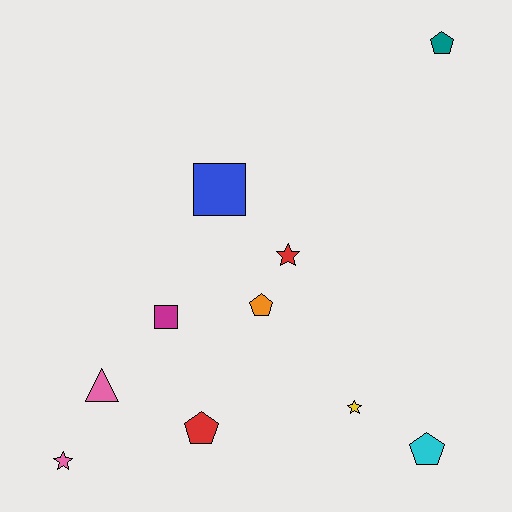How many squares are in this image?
There are 2 squares.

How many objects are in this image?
There are 10 objects.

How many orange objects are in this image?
There is 1 orange object.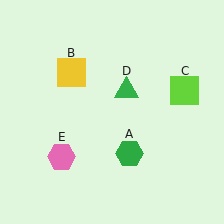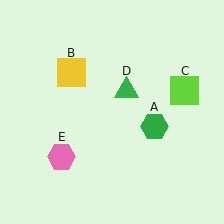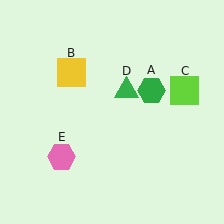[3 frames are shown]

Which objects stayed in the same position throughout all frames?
Yellow square (object B) and lime square (object C) and green triangle (object D) and pink hexagon (object E) remained stationary.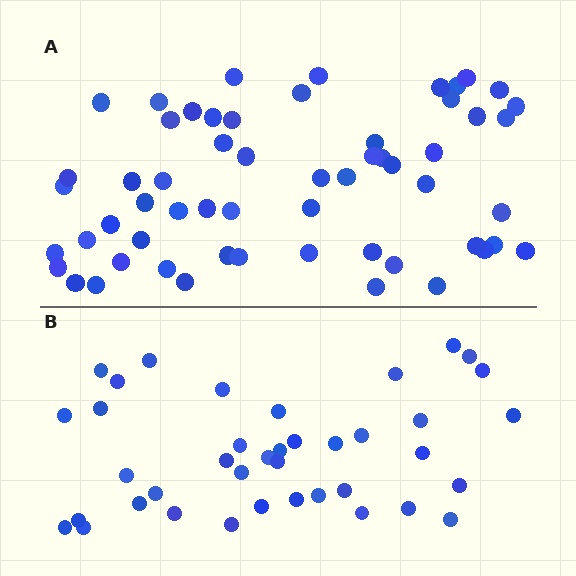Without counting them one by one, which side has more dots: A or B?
Region A (the top region) has more dots.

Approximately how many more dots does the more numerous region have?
Region A has approximately 20 more dots than region B.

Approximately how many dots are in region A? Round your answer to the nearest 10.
About 60 dots. (The exact count is 58, which rounds to 60.)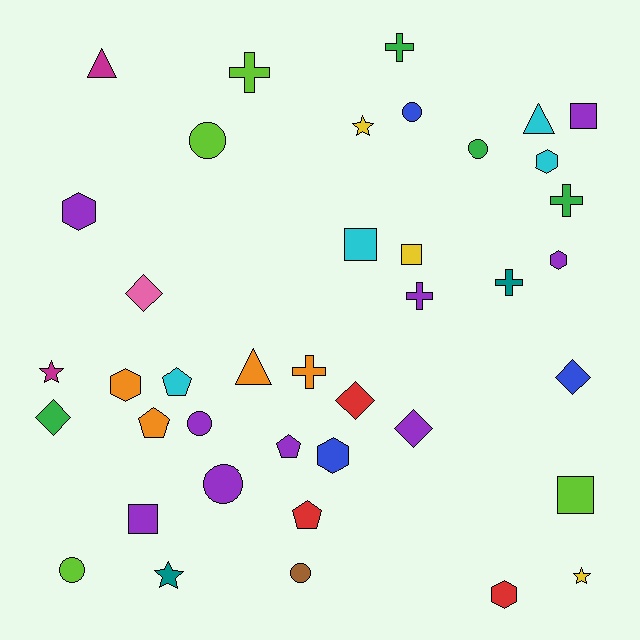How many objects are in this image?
There are 40 objects.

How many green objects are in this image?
There are 4 green objects.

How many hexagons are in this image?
There are 6 hexagons.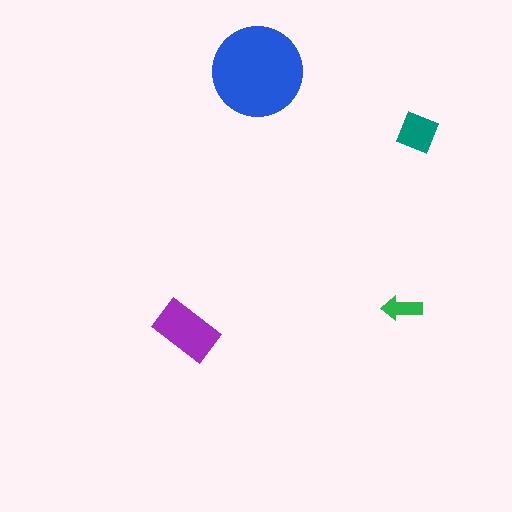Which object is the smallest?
The green arrow.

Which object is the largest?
The blue circle.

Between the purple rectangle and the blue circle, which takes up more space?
The blue circle.